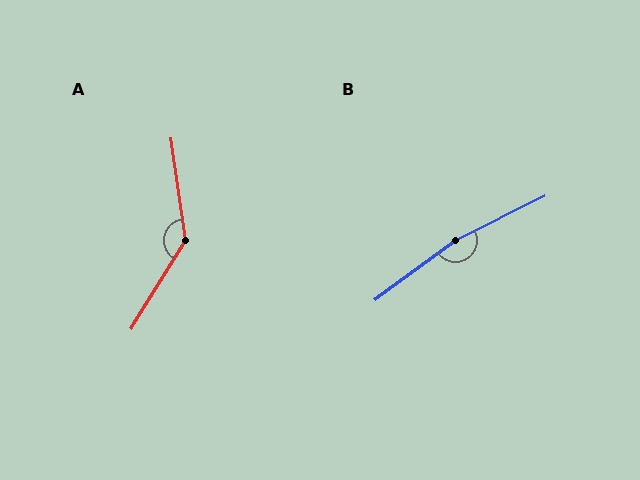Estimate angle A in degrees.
Approximately 140 degrees.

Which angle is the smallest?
A, at approximately 140 degrees.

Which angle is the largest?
B, at approximately 169 degrees.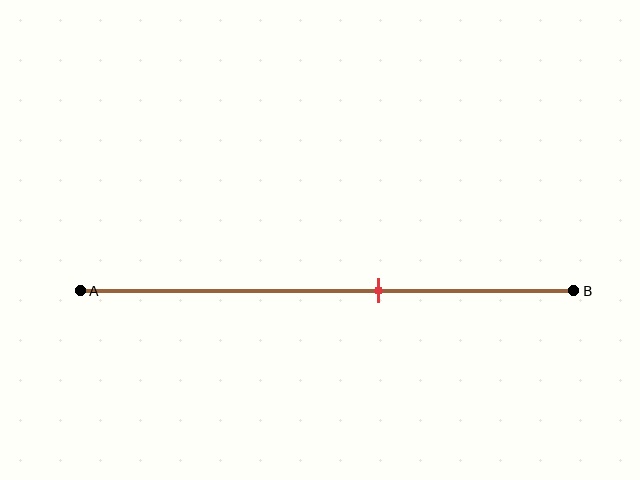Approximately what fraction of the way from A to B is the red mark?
The red mark is approximately 60% of the way from A to B.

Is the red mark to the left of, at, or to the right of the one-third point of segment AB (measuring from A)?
The red mark is to the right of the one-third point of segment AB.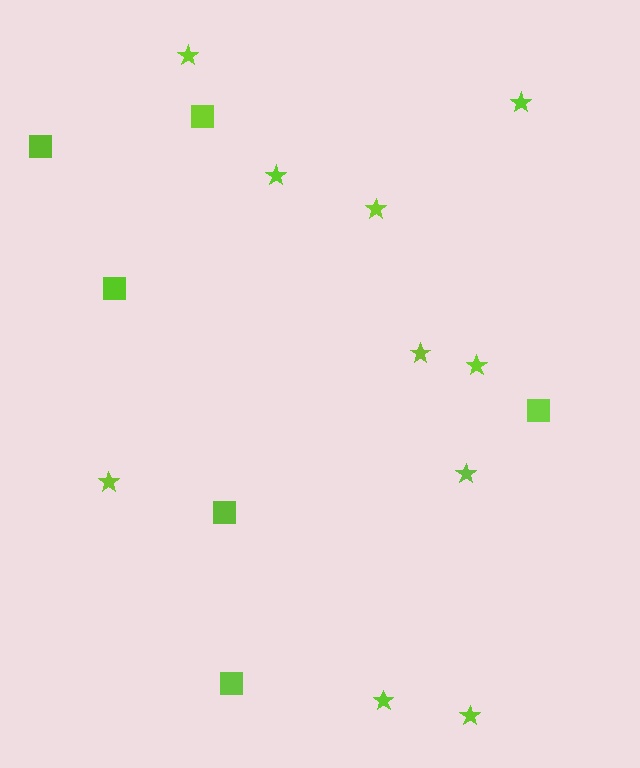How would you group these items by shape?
There are 2 groups: one group of stars (10) and one group of squares (6).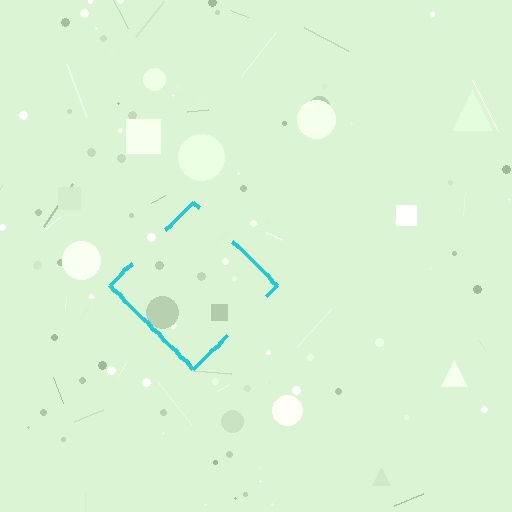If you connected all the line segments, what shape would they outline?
They would outline a diamond.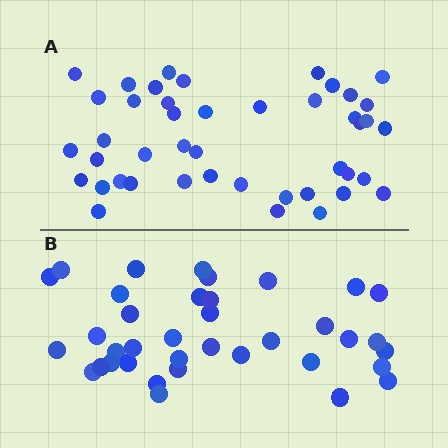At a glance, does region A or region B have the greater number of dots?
Region A (the top region) has more dots.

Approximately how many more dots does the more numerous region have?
Region A has roughly 8 or so more dots than region B.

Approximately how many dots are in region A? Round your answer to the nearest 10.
About 40 dots. (The exact count is 44, which rounds to 40.)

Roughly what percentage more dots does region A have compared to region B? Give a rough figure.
About 20% more.